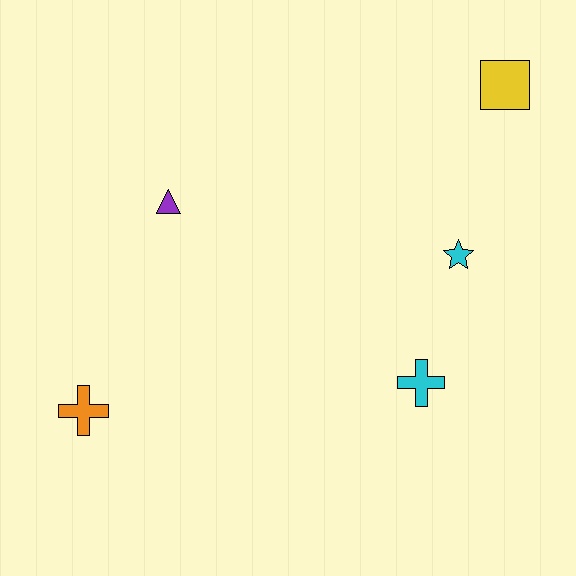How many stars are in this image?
There is 1 star.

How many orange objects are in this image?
There is 1 orange object.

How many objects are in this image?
There are 5 objects.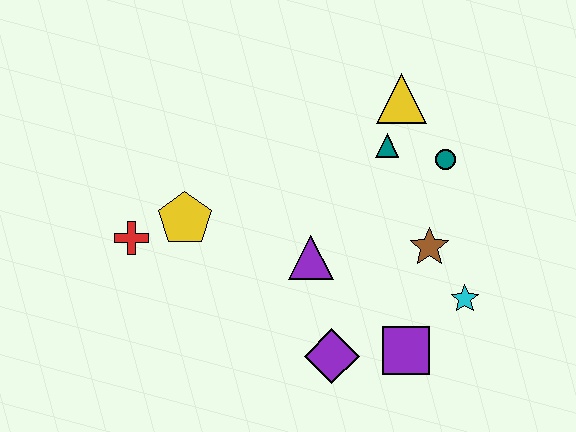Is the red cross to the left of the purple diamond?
Yes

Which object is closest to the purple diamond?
The purple square is closest to the purple diamond.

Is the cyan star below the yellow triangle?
Yes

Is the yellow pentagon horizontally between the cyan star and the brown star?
No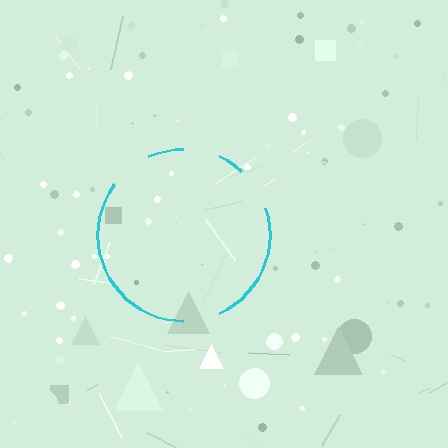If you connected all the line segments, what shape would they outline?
They would outline a circle.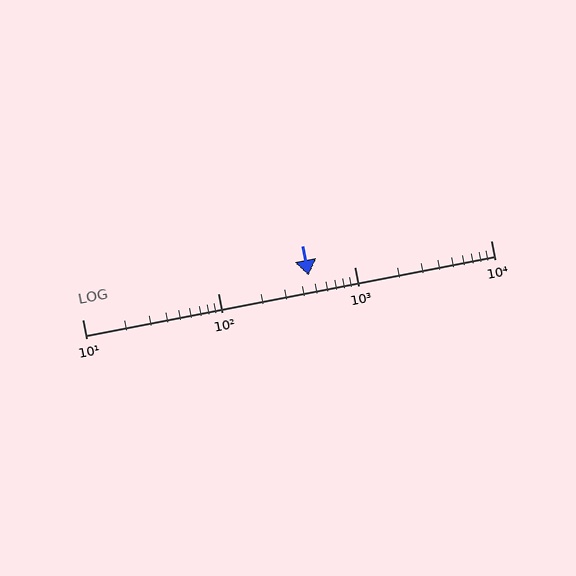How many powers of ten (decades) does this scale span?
The scale spans 3 decades, from 10 to 10000.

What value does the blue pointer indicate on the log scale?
The pointer indicates approximately 460.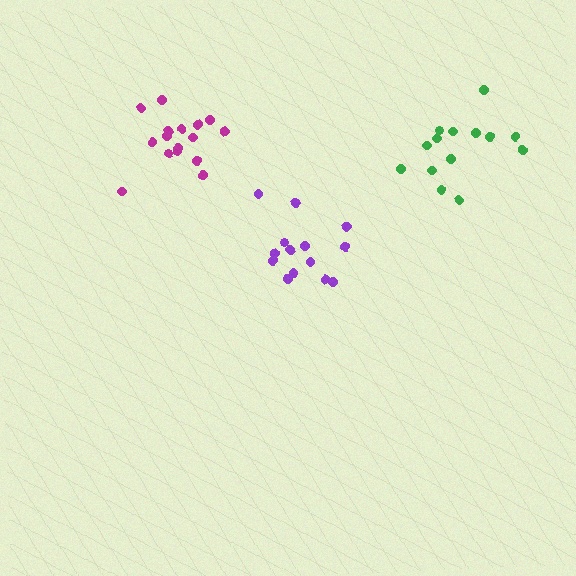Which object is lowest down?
The purple cluster is bottommost.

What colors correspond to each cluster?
The clusters are colored: green, magenta, purple.